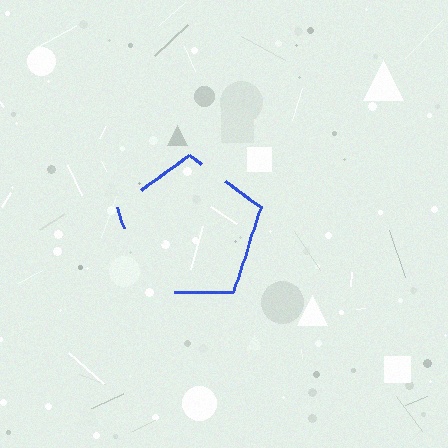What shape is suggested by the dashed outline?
The dashed outline suggests a pentagon.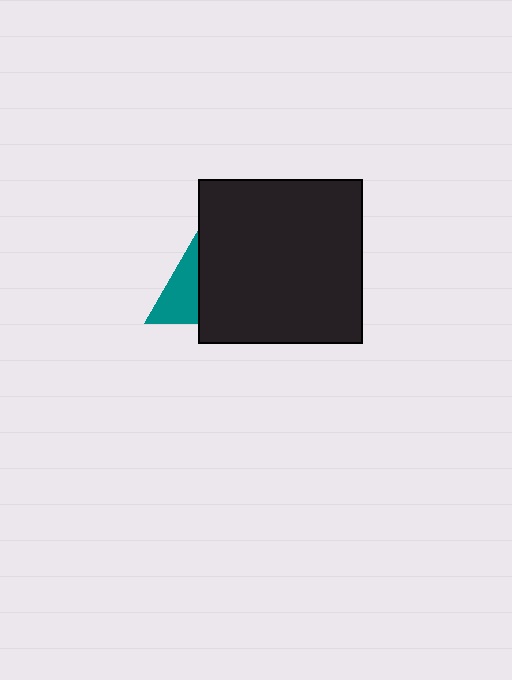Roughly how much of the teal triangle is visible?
A small part of it is visible (roughly 45%).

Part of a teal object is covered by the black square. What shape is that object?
It is a triangle.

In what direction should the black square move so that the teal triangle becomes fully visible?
The black square should move right. That is the shortest direction to clear the overlap and leave the teal triangle fully visible.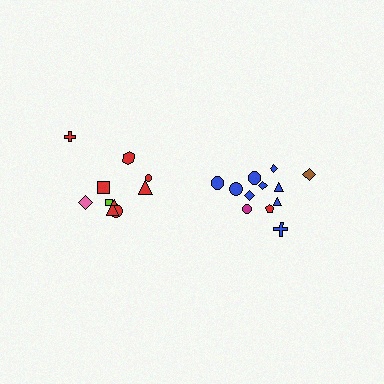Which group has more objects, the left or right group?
The right group.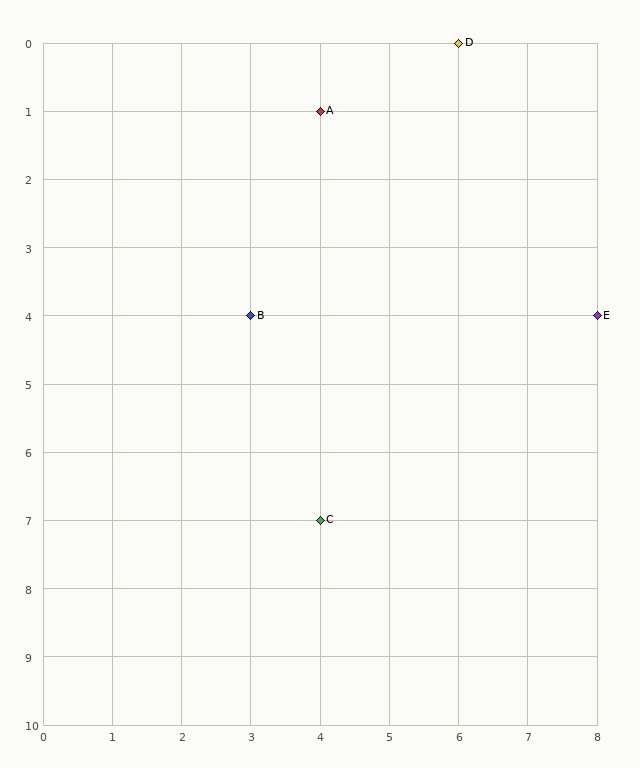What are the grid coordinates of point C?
Point C is at grid coordinates (4, 7).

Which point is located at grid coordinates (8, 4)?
Point E is at (8, 4).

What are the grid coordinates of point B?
Point B is at grid coordinates (3, 4).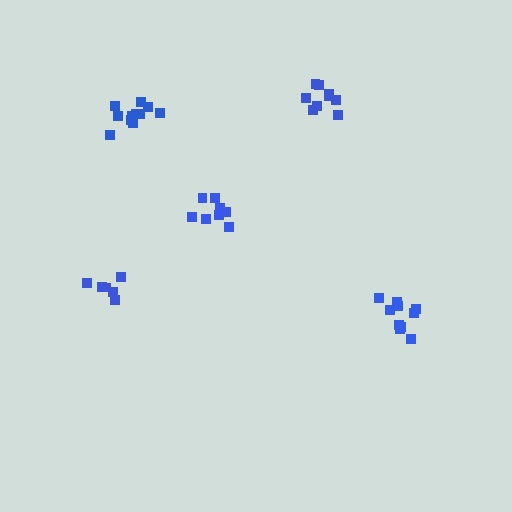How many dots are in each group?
Group 1: 11 dots, Group 2: 6 dots, Group 3: 9 dots, Group 4: 9 dots, Group 5: 10 dots (45 total).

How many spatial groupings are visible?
There are 5 spatial groupings.